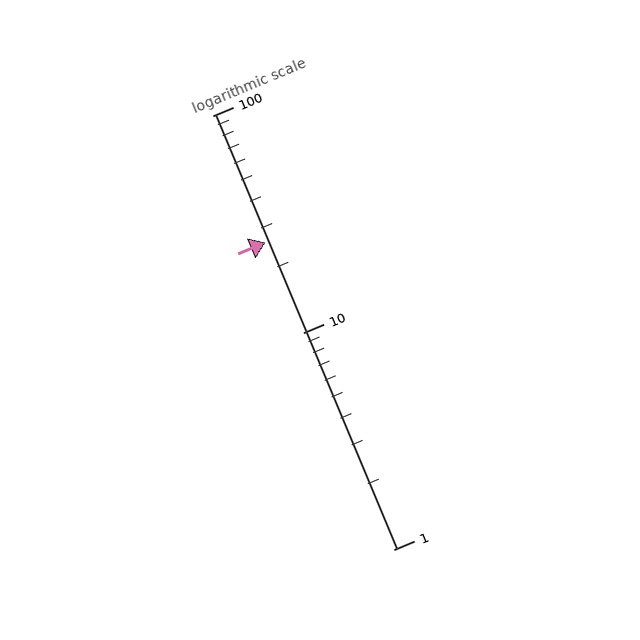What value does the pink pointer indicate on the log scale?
The pointer indicates approximately 26.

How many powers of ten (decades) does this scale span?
The scale spans 2 decades, from 1 to 100.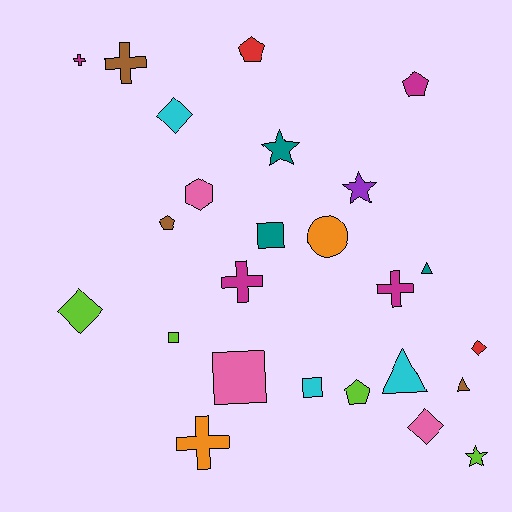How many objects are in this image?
There are 25 objects.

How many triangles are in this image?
There are 3 triangles.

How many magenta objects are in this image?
There are 4 magenta objects.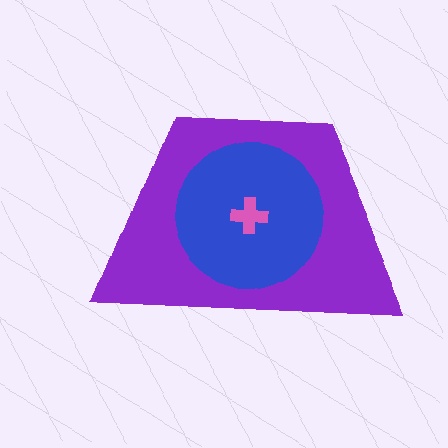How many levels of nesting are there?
3.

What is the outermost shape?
The purple trapezoid.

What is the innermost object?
The pink cross.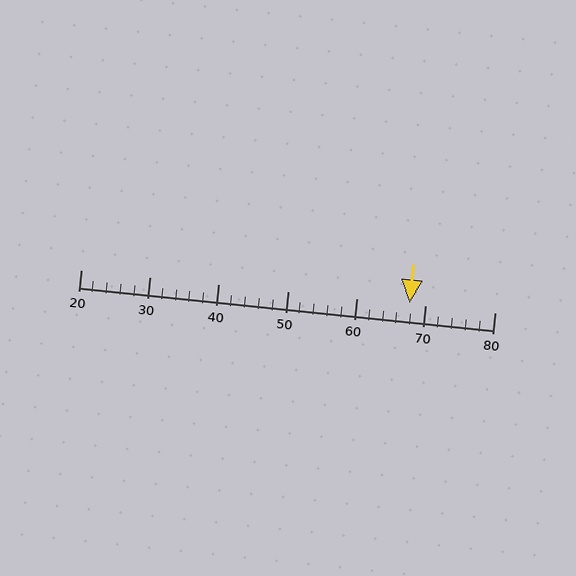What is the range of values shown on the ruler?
The ruler shows values from 20 to 80.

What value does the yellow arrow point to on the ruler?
The yellow arrow points to approximately 68.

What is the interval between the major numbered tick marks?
The major tick marks are spaced 10 units apart.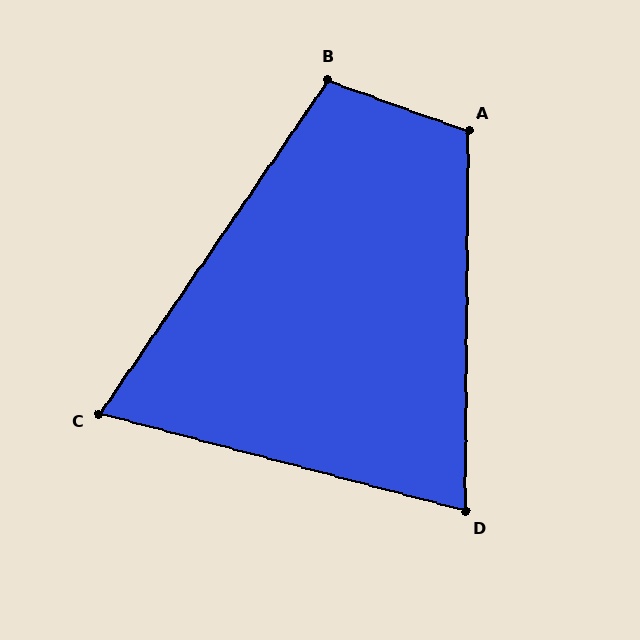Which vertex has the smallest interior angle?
C, at approximately 70 degrees.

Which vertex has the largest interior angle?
A, at approximately 110 degrees.